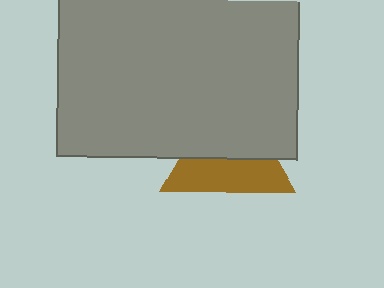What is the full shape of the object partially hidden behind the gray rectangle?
The partially hidden object is a brown triangle.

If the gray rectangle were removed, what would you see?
You would see the complete brown triangle.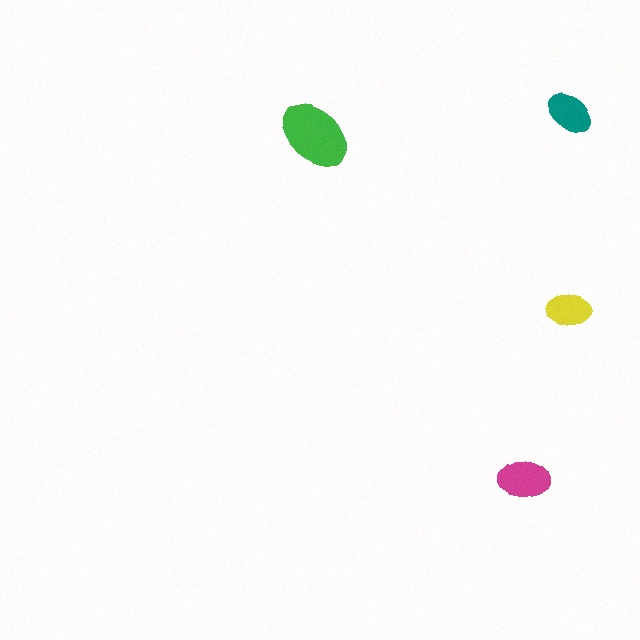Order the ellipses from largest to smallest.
the green one, the magenta one, the teal one, the yellow one.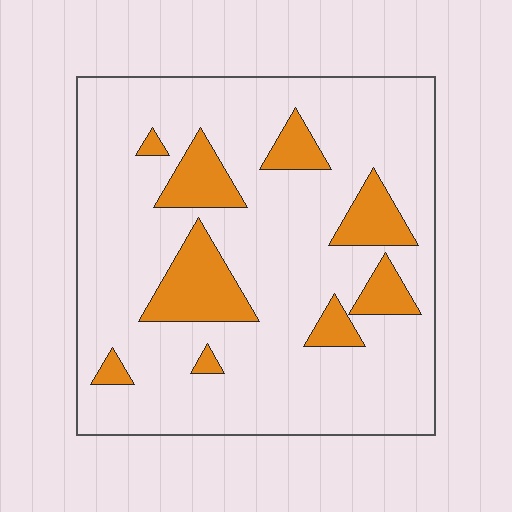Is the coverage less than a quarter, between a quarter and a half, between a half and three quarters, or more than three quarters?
Less than a quarter.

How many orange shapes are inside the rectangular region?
9.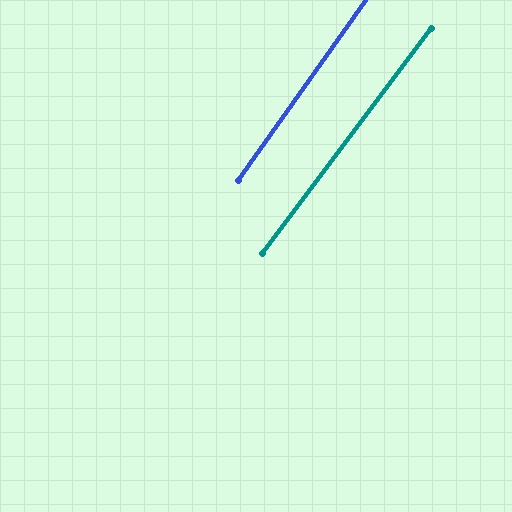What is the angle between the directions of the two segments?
Approximately 2 degrees.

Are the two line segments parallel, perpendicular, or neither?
Parallel — their directions differ by only 1.6°.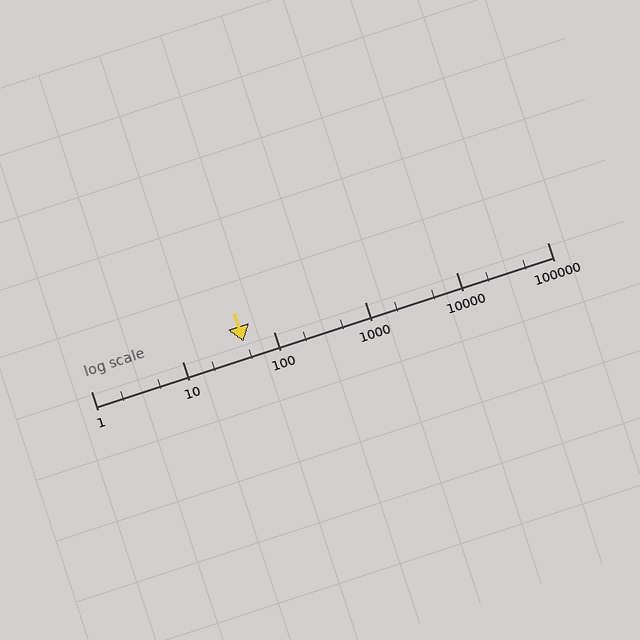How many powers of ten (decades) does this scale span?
The scale spans 5 decades, from 1 to 100000.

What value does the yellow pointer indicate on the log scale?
The pointer indicates approximately 47.